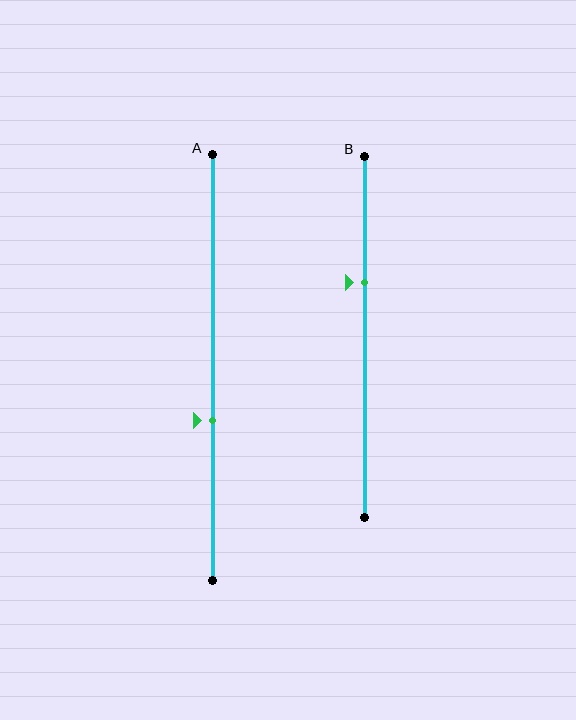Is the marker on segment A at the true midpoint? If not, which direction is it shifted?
No, the marker on segment A is shifted downward by about 12% of the segment length.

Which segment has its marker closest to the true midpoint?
Segment A has its marker closest to the true midpoint.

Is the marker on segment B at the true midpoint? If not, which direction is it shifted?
No, the marker on segment B is shifted upward by about 15% of the segment length.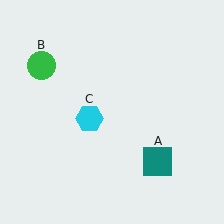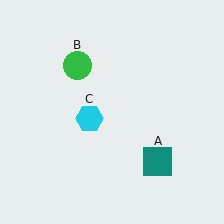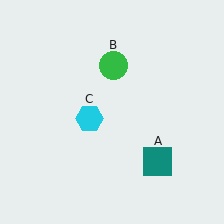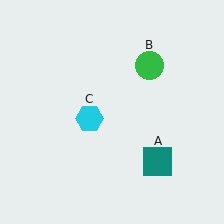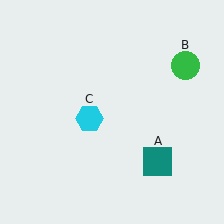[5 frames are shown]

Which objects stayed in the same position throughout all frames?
Teal square (object A) and cyan hexagon (object C) remained stationary.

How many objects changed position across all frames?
1 object changed position: green circle (object B).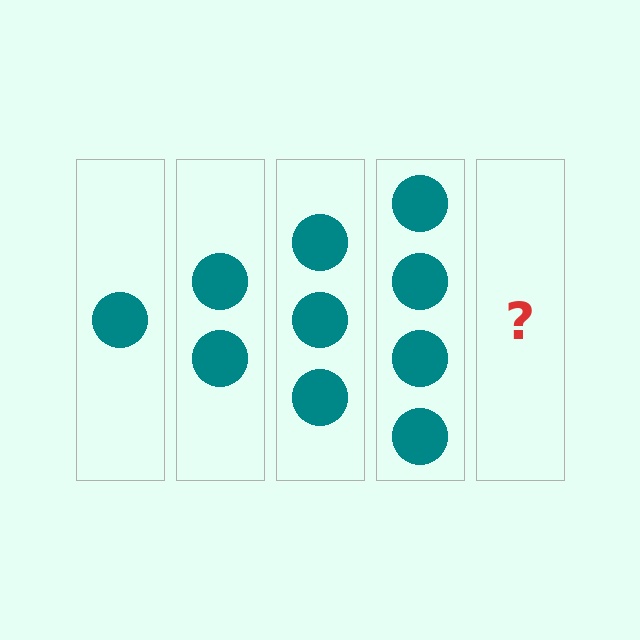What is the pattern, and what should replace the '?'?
The pattern is that each step adds one more circle. The '?' should be 5 circles.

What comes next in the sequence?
The next element should be 5 circles.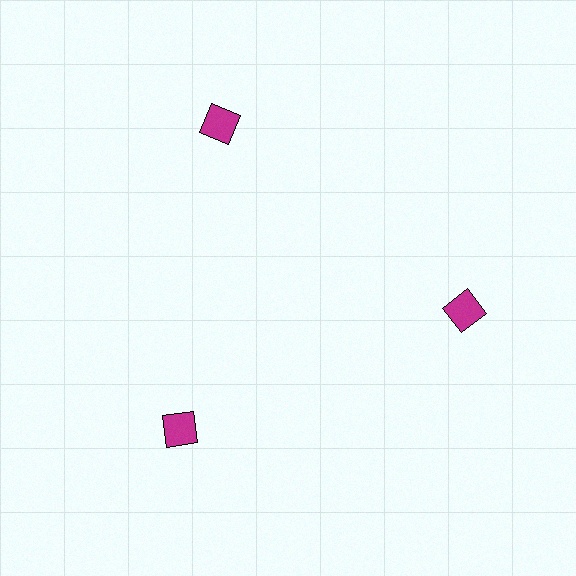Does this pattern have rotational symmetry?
Yes, this pattern has 3-fold rotational symmetry. It looks the same after rotating 120 degrees around the center.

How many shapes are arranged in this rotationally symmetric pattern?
There are 3 shapes, arranged in 3 groups of 1.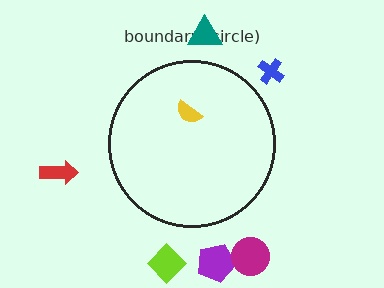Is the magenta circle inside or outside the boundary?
Outside.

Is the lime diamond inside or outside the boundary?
Outside.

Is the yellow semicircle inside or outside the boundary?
Inside.